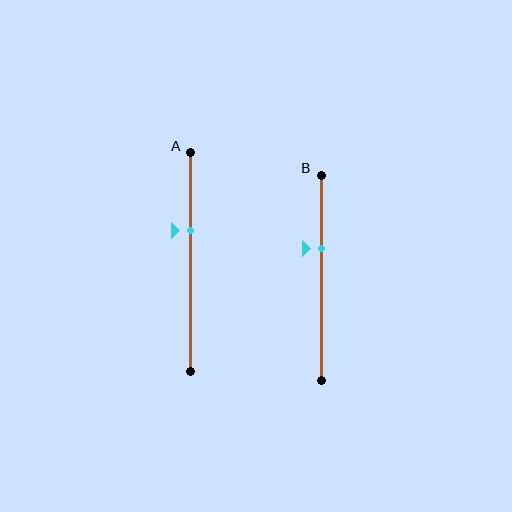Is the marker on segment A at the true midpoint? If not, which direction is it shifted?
No, the marker on segment A is shifted upward by about 15% of the segment length.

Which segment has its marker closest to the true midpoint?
Segment B has its marker closest to the true midpoint.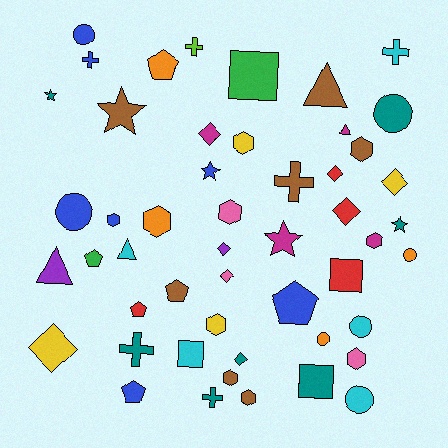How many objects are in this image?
There are 50 objects.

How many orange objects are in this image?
There are 4 orange objects.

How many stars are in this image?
There are 5 stars.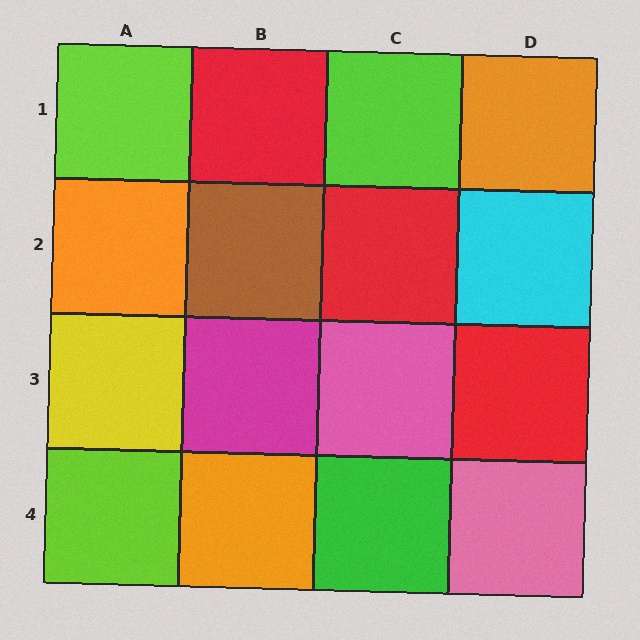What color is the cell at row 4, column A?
Lime.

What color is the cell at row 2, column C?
Red.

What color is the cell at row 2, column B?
Brown.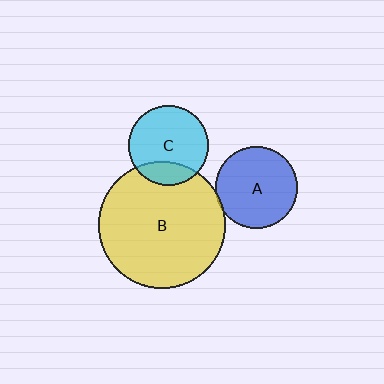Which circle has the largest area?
Circle B (yellow).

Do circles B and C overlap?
Yes.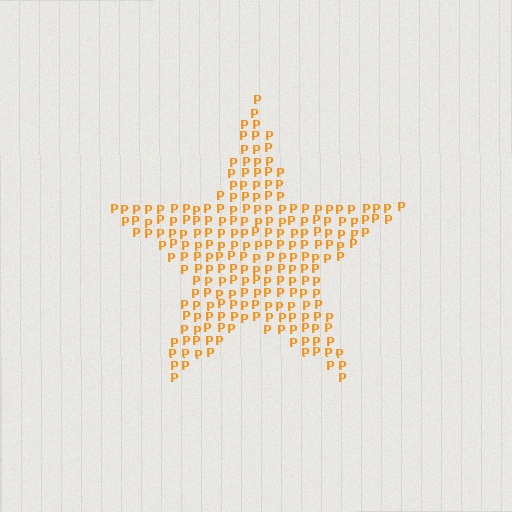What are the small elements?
The small elements are letter P's.